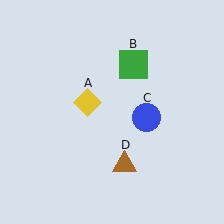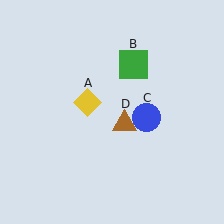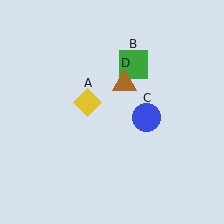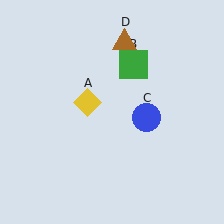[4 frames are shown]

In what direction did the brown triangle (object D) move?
The brown triangle (object D) moved up.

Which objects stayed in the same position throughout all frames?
Yellow diamond (object A) and green square (object B) and blue circle (object C) remained stationary.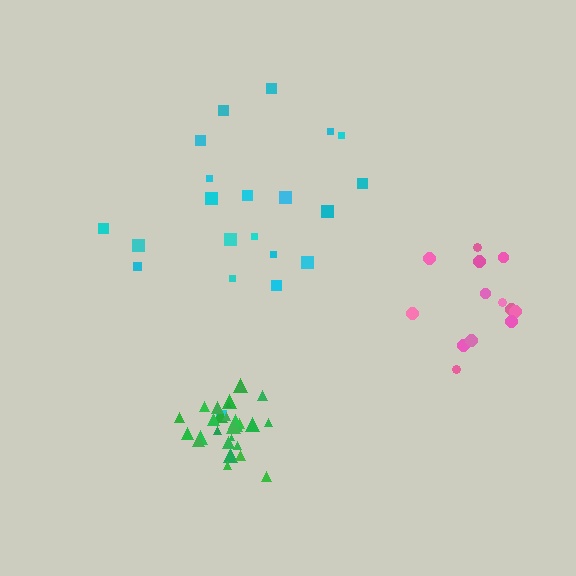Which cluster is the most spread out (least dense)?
Cyan.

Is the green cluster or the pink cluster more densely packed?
Green.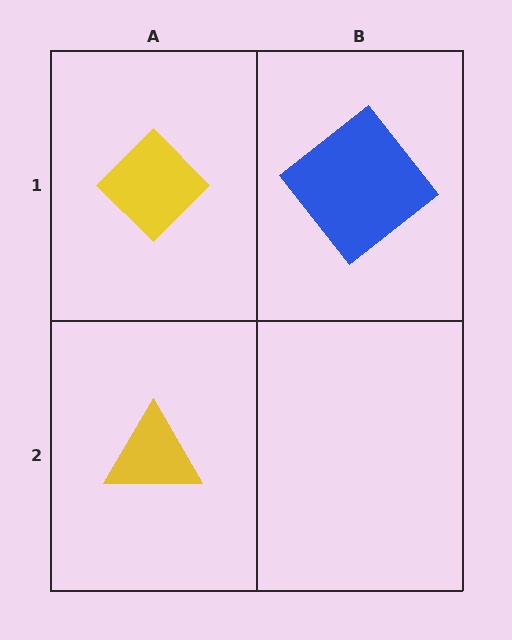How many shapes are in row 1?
2 shapes.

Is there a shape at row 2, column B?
No, that cell is empty.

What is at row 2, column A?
A yellow triangle.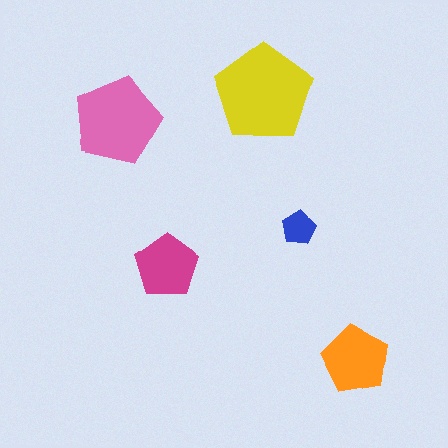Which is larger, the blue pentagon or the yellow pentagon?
The yellow one.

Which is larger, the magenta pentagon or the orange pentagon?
The orange one.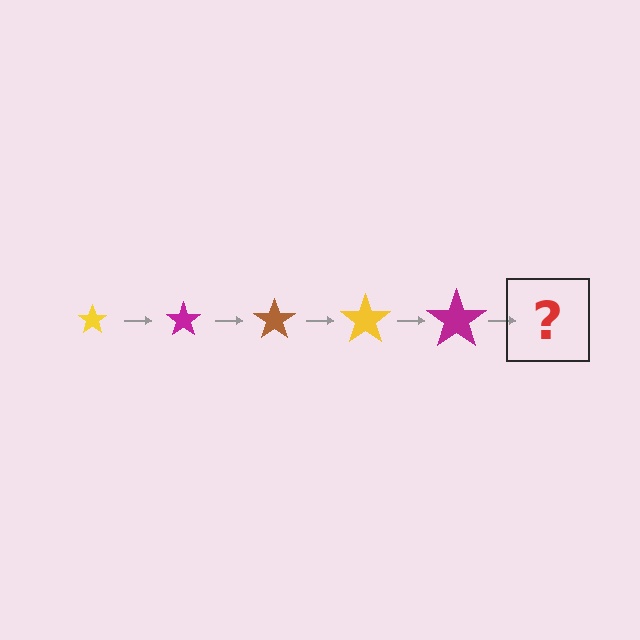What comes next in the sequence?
The next element should be a brown star, larger than the previous one.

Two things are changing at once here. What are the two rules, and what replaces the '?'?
The two rules are that the star grows larger each step and the color cycles through yellow, magenta, and brown. The '?' should be a brown star, larger than the previous one.